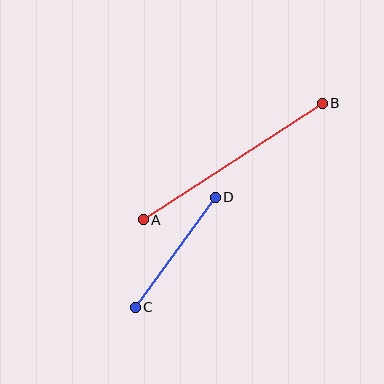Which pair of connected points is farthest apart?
Points A and B are farthest apart.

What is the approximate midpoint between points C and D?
The midpoint is at approximately (175, 252) pixels.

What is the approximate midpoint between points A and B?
The midpoint is at approximately (233, 161) pixels.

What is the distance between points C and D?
The distance is approximately 136 pixels.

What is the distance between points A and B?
The distance is approximately 213 pixels.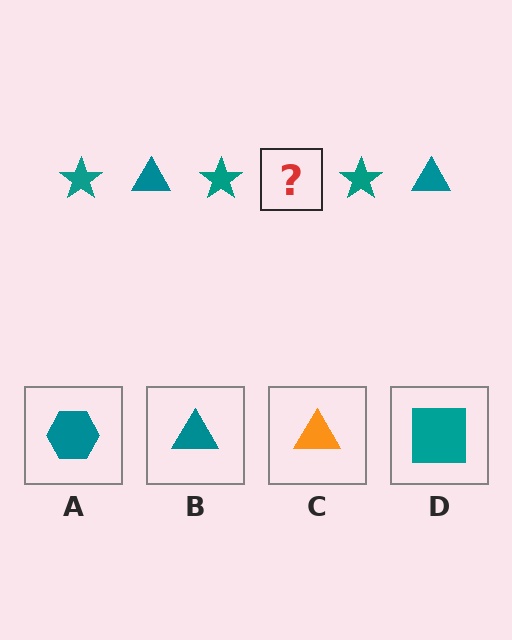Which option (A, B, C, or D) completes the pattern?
B.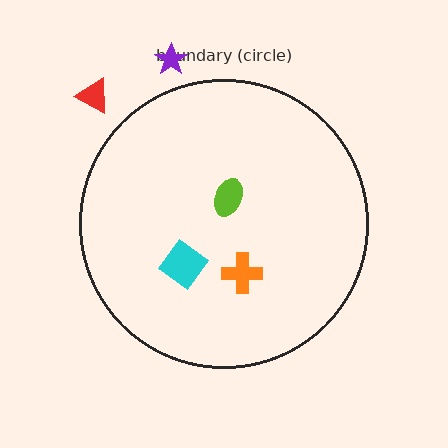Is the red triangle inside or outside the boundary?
Outside.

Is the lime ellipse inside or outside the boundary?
Inside.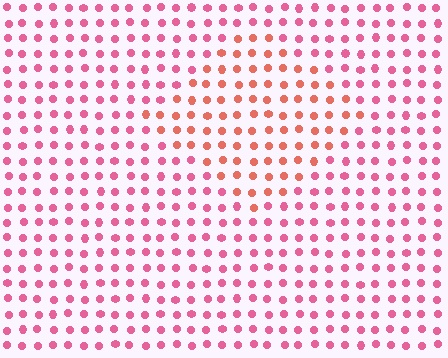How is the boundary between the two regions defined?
The boundary is defined purely by a slight shift in hue (about 31 degrees). Spacing, size, and orientation are identical on both sides.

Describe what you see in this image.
The image is filled with small pink elements in a uniform arrangement. A diamond-shaped region is visible where the elements are tinted to a slightly different hue, forming a subtle color boundary.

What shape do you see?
I see a diamond.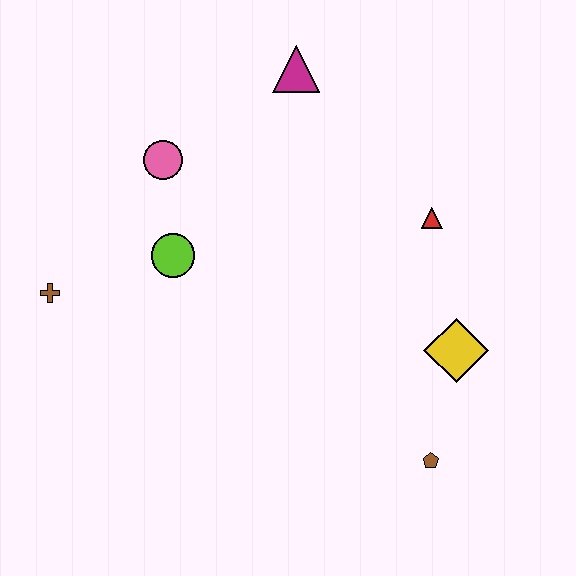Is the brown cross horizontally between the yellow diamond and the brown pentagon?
No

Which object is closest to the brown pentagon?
The yellow diamond is closest to the brown pentagon.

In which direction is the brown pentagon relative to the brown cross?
The brown pentagon is to the right of the brown cross.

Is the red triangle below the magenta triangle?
Yes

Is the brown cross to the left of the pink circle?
Yes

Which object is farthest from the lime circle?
The brown pentagon is farthest from the lime circle.